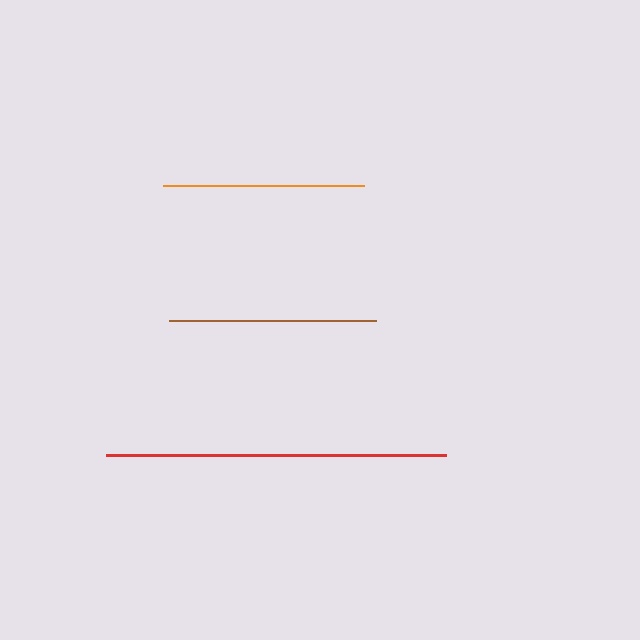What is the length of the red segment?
The red segment is approximately 340 pixels long.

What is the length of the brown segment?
The brown segment is approximately 207 pixels long.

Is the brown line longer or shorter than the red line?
The red line is longer than the brown line.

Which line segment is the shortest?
The orange line is the shortest at approximately 201 pixels.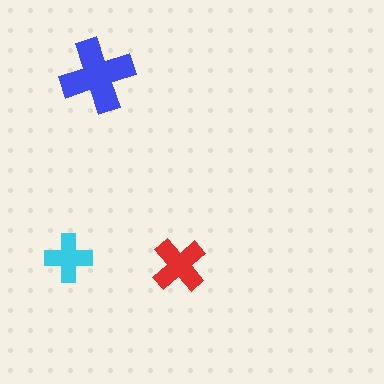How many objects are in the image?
There are 3 objects in the image.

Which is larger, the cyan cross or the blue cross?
The blue one.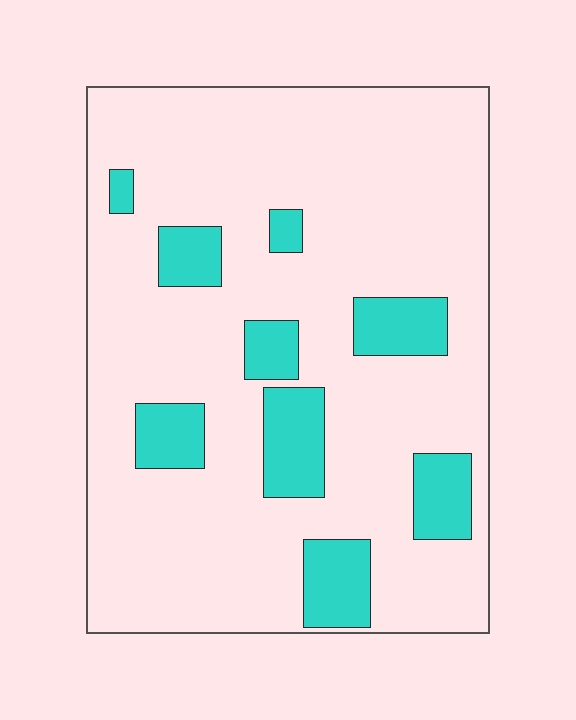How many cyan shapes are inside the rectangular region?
9.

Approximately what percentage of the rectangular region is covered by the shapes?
Approximately 15%.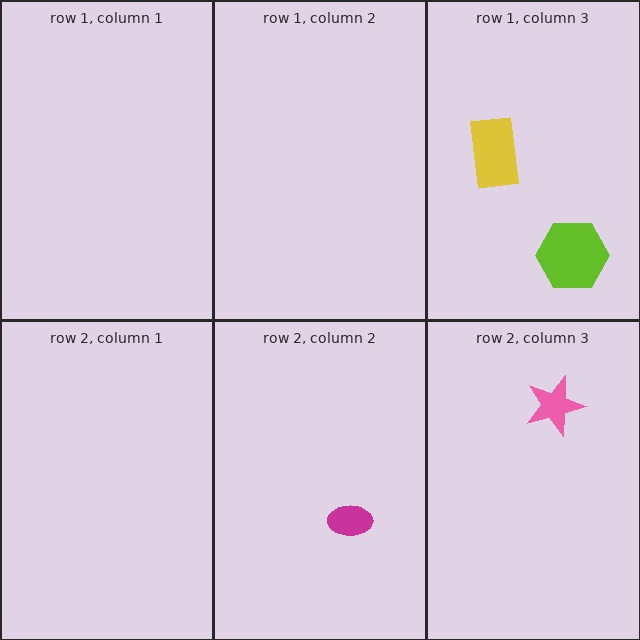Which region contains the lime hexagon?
The row 1, column 3 region.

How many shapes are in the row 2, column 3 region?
1.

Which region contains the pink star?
The row 2, column 3 region.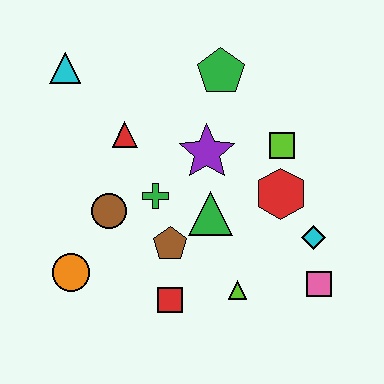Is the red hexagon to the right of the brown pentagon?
Yes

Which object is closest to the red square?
The brown pentagon is closest to the red square.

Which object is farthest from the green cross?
The pink square is farthest from the green cross.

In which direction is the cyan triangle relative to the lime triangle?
The cyan triangle is above the lime triangle.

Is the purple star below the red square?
No